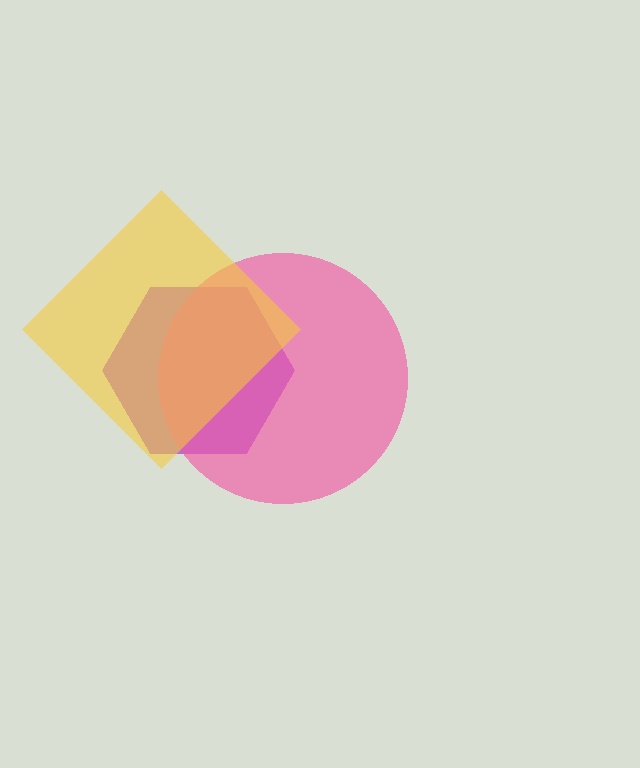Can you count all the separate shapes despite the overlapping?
Yes, there are 3 separate shapes.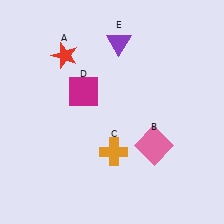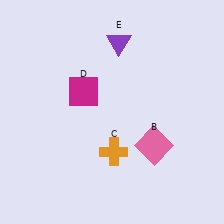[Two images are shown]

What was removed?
The red star (A) was removed in Image 2.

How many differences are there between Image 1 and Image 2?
There is 1 difference between the two images.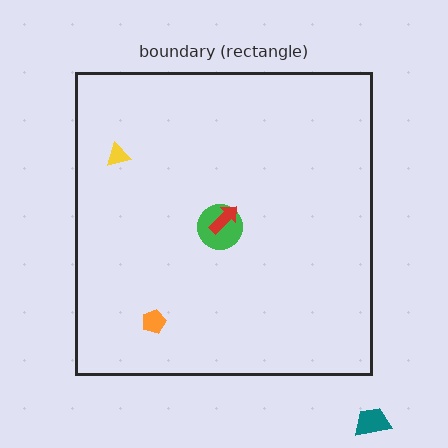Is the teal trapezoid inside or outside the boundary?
Outside.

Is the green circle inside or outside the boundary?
Inside.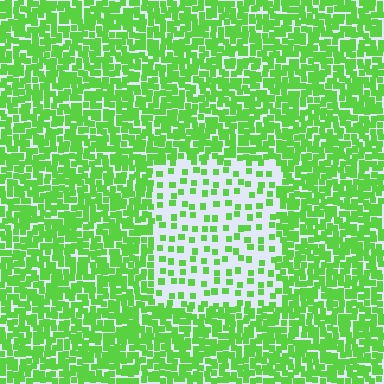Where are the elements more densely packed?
The elements are more densely packed outside the rectangle boundary.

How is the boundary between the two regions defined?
The boundary is defined by a change in element density (approximately 3.0x ratio). All elements are the same color, size, and shape.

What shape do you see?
I see a rectangle.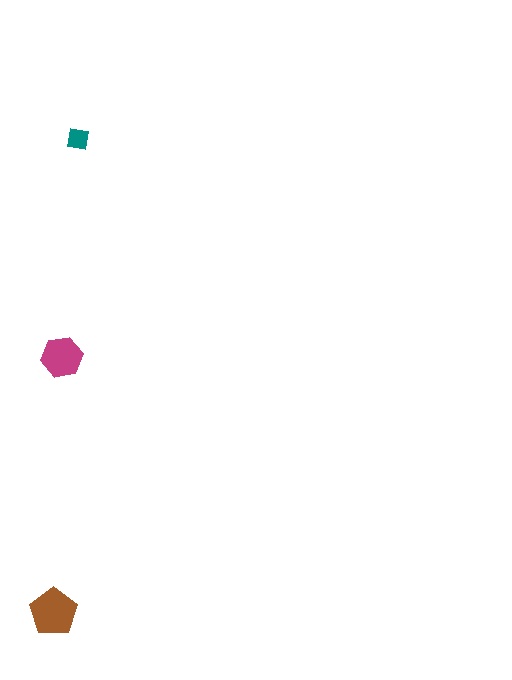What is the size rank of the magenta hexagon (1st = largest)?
2nd.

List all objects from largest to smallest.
The brown pentagon, the magenta hexagon, the teal square.